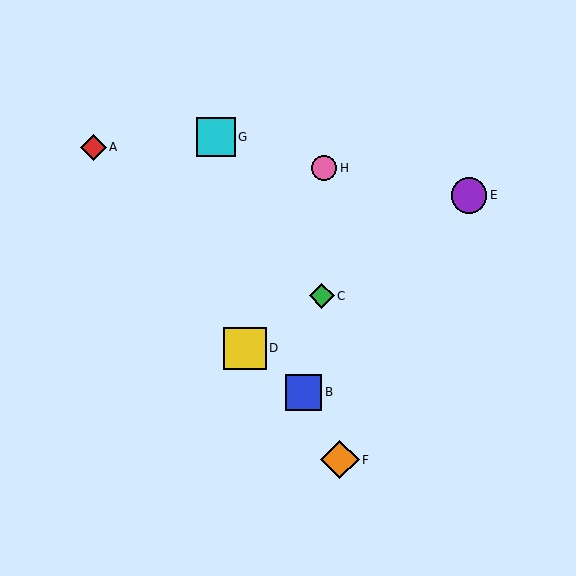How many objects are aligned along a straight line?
3 objects (C, D, E) are aligned along a straight line.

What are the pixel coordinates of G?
Object G is at (216, 137).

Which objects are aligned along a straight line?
Objects C, D, E are aligned along a straight line.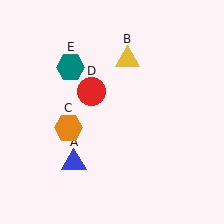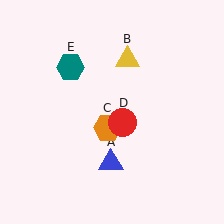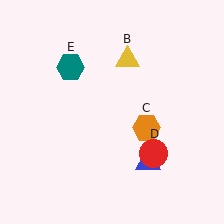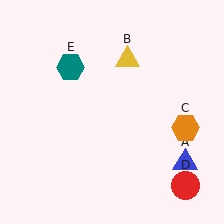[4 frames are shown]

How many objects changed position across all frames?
3 objects changed position: blue triangle (object A), orange hexagon (object C), red circle (object D).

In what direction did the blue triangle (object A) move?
The blue triangle (object A) moved right.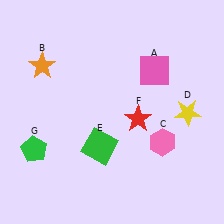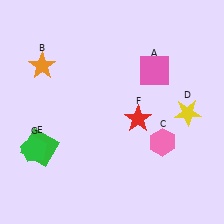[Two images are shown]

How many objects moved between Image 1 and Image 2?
1 object moved between the two images.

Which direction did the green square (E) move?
The green square (E) moved left.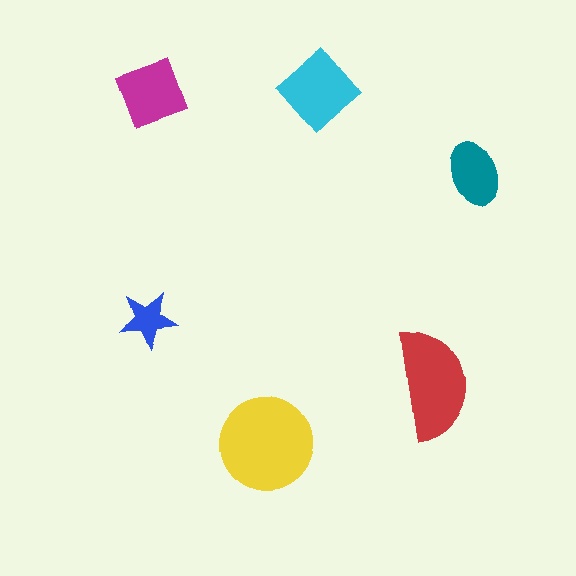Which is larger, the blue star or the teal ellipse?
The teal ellipse.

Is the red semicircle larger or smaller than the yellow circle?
Smaller.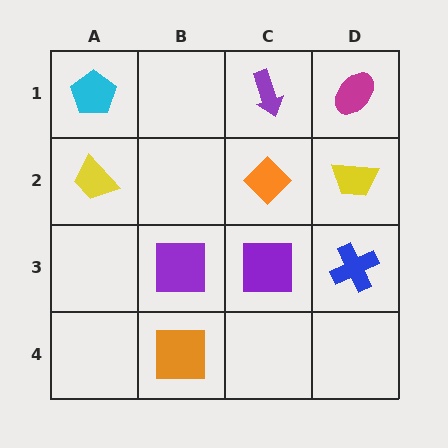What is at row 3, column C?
A purple square.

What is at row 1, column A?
A cyan pentagon.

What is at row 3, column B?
A purple square.